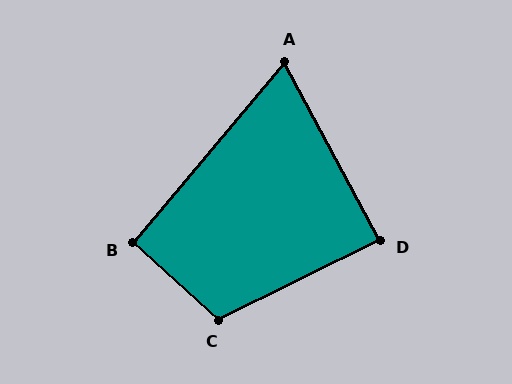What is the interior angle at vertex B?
Approximately 92 degrees (approximately right).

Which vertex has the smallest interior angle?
A, at approximately 68 degrees.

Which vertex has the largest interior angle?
C, at approximately 112 degrees.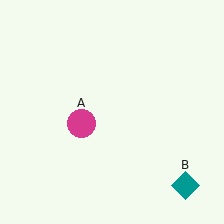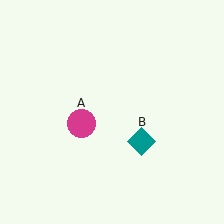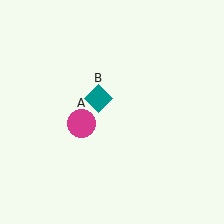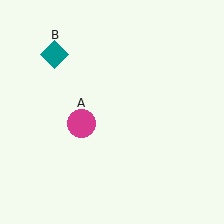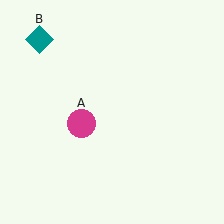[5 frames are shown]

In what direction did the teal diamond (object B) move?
The teal diamond (object B) moved up and to the left.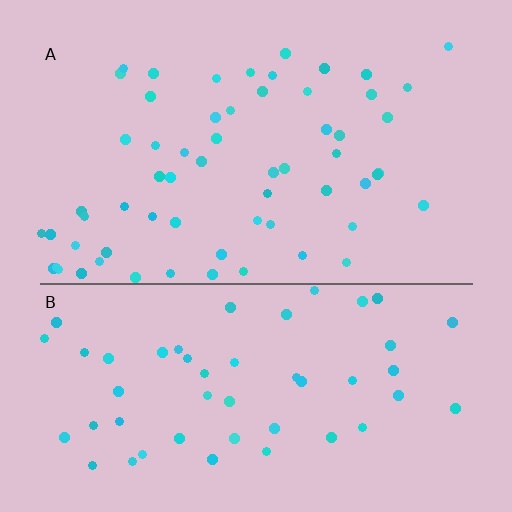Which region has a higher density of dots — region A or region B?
A (the top).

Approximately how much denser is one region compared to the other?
Approximately 1.2× — region A over region B.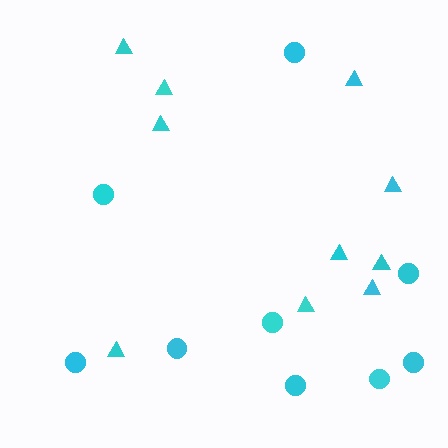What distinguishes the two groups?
There are 2 groups: one group of circles (9) and one group of triangles (10).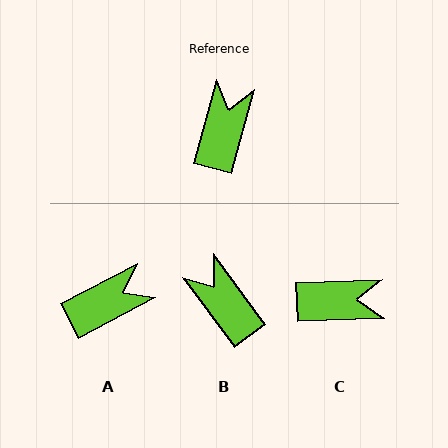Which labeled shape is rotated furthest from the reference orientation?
C, about 73 degrees away.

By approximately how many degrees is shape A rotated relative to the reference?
Approximately 48 degrees clockwise.